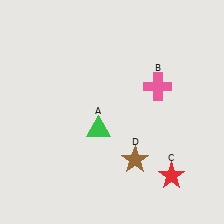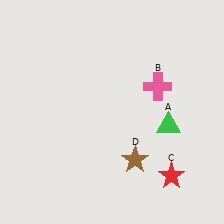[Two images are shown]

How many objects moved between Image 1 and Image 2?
1 object moved between the two images.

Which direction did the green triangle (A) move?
The green triangle (A) moved right.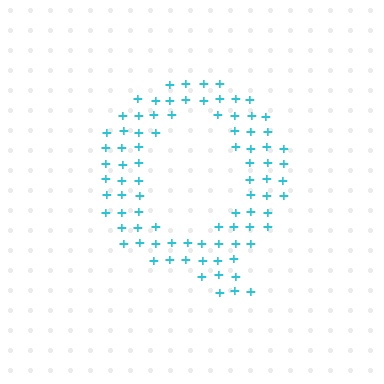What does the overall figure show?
The overall figure shows the letter Q.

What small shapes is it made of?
It is made of small plus signs.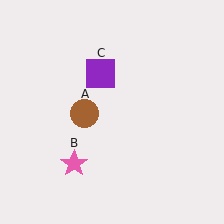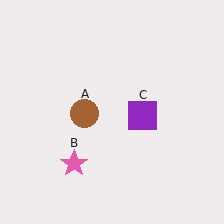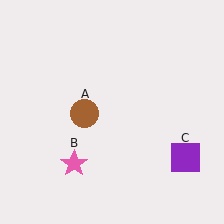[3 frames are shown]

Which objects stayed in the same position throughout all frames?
Brown circle (object A) and pink star (object B) remained stationary.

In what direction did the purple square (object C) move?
The purple square (object C) moved down and to the right.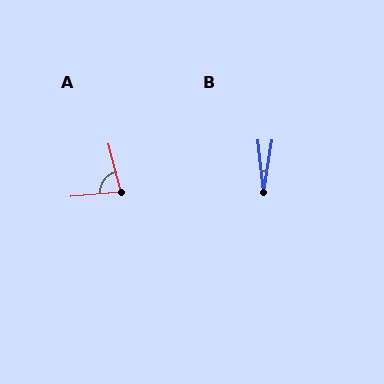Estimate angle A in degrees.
Approximately 81 degrees.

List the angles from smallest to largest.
B (15°), A (81°).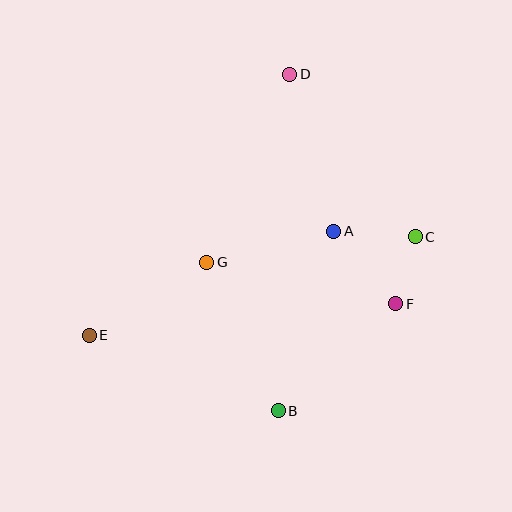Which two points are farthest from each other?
Points C and E are farthest from each other.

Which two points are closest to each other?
Points C and F are closest to each other.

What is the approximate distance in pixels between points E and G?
The distance between E and G is approximately 138 pixels.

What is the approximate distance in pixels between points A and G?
The distance between A and G is approximately 131 pixels.